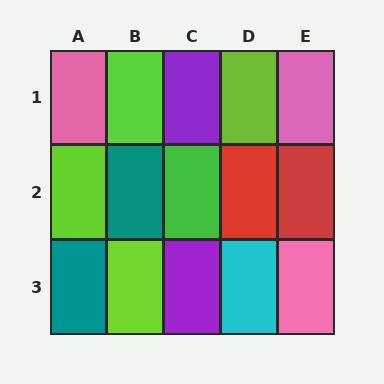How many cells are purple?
2 cells are purple.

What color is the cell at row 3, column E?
Pink.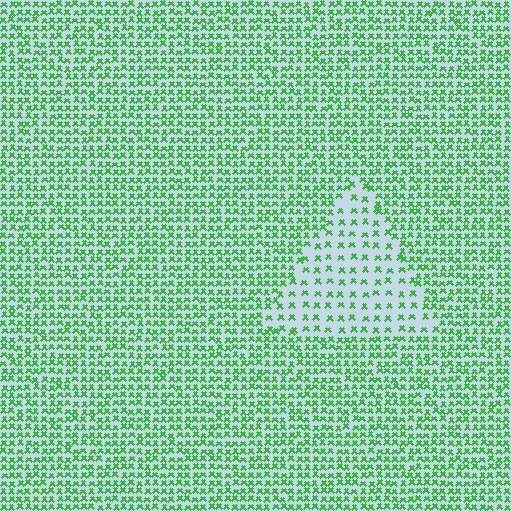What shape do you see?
I see a triangle.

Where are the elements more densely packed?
The elements are more densely packed outside the triangle boundary.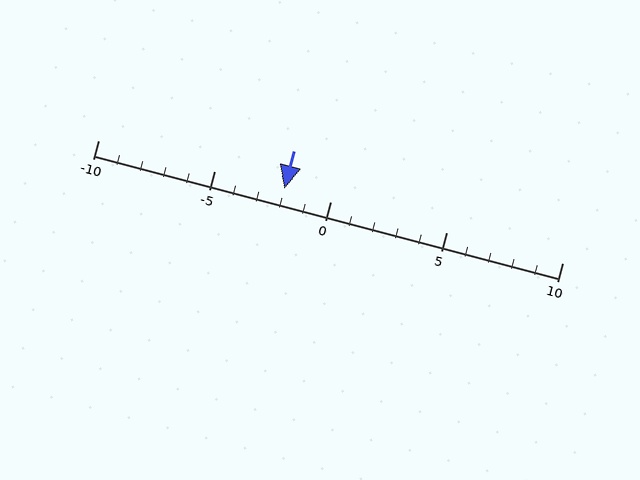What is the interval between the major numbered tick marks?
The major tick marks are spaced 5 units apart.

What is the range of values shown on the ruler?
The ruler shows values from -10 to 10.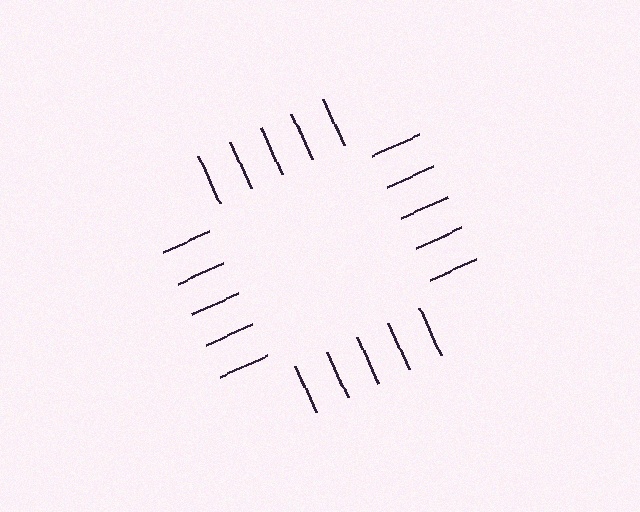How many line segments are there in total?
20 — 5 along each of the 4 edges.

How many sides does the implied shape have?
4 sides — the line-ends trace a square.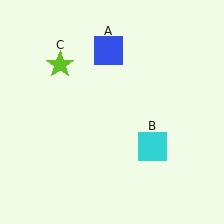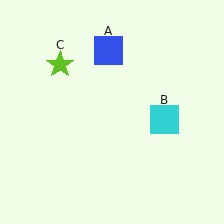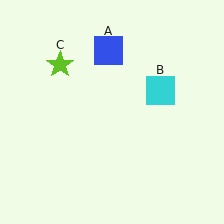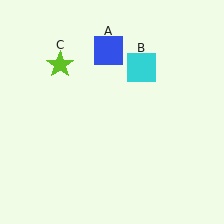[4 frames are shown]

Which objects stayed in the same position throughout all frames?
Blue square (object A) and lime star (object C) remained stationary.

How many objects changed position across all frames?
1 object changed position: cyan square (object B).